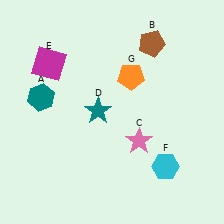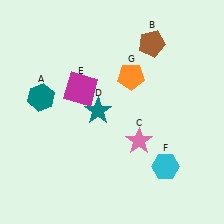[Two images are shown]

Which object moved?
The magenta square (E) moved right.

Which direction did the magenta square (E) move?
The magenta square (E) moved right.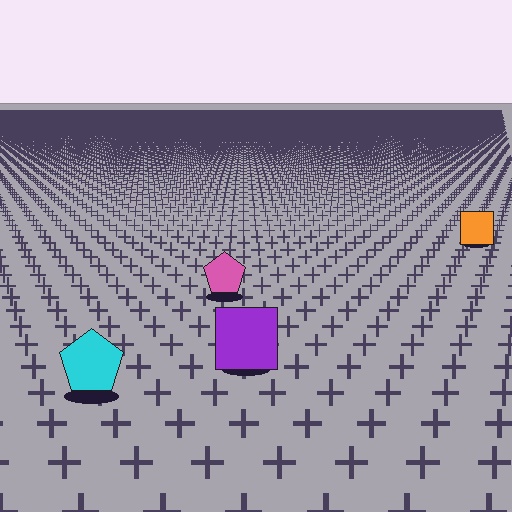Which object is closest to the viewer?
The cyan pentagon is closest. The texture marks near it are larger and more spread out.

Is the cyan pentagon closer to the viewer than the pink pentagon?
Yes. The cyan pentagon is closer — you can tell from the texture gradient: the ground texture is coarser near it.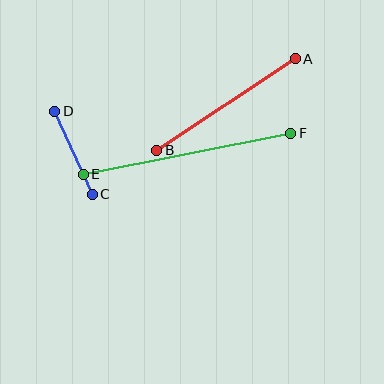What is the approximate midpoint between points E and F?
The midpoint is at approximately (187, 154) pixels.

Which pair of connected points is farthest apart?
Points E and F are farthest apart.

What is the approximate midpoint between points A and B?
The midpoint is at approximately (226, 105) pixels.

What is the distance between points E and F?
The distance is approximately 212 pixels.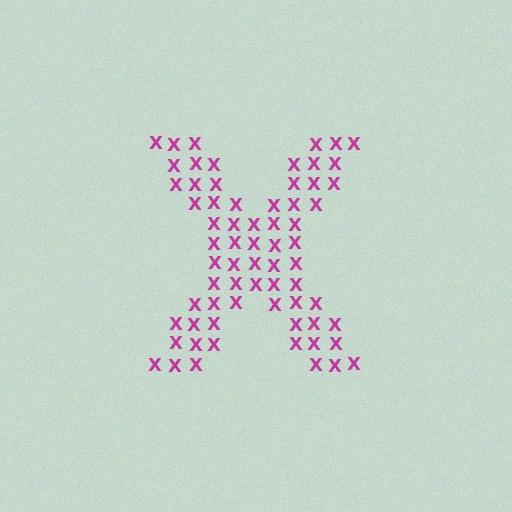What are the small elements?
The small elements are letter X's.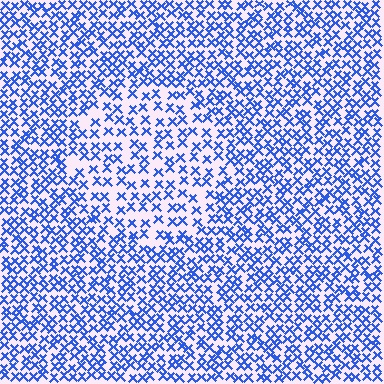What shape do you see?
I see a circle.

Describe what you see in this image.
The image contains small blue elements arranged at two different densities. A circle-shaped region is visible where the elements are less densely packed than the surrounding area.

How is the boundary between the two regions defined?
The boundary is defined by a change in element density (approximately 1.7x ratio). All elements are the same color, size, and shape.